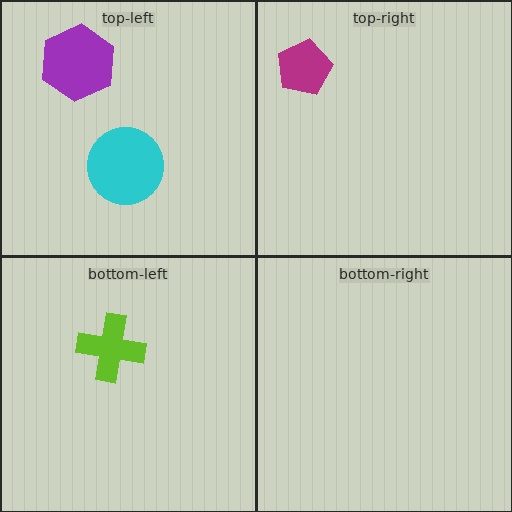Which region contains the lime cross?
The bottom-left region.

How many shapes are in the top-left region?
2.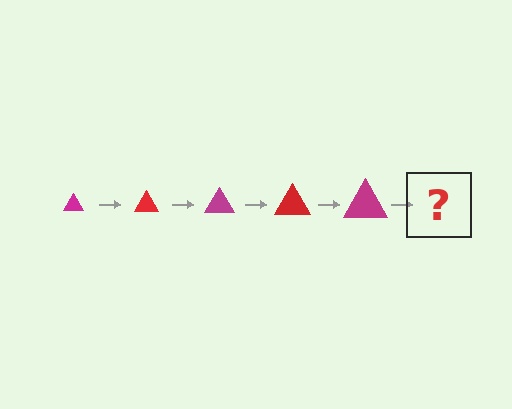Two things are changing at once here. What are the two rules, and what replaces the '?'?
The two rules are that the triangle grows larger each step and the color cycles through magenta and red. The '?' should be a red triangle, larger than the previous one.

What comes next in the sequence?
The next element should be a red triangle, larger than the previous one.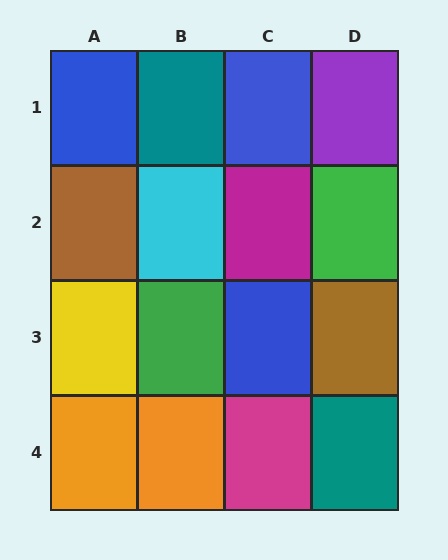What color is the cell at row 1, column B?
Teal.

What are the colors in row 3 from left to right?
Yellow, green, blue, brown.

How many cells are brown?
2 cells are brown.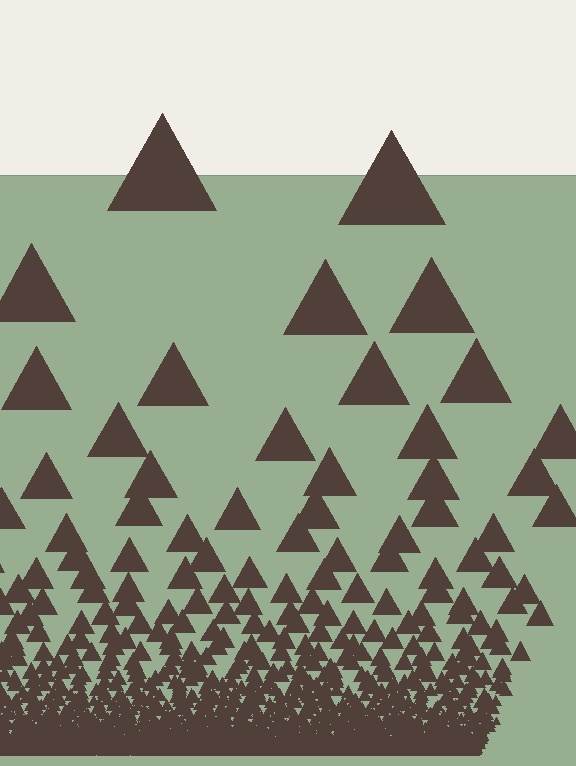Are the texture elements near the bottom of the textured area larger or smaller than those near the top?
Smaller. The gradient is inverted — elements near the bottom are smaller and denser.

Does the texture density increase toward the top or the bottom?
Density increases toward the bottom.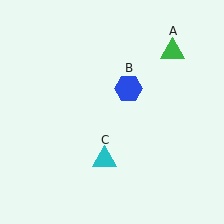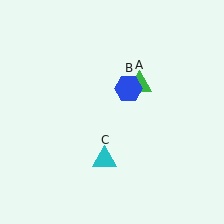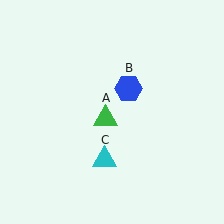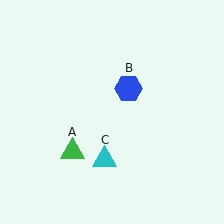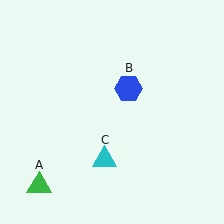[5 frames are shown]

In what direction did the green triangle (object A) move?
The green triangle (object A) moved down and to the left.